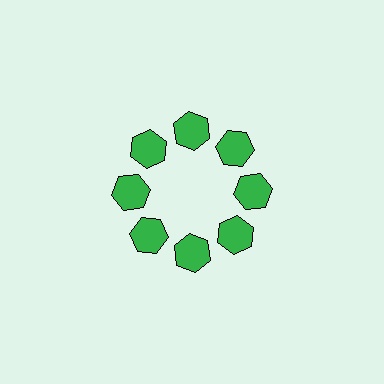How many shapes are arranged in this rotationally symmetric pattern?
There are 8 shapes, arranged in 8 groups of 1.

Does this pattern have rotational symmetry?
Yes, this pattern has 8-fold rotational symmetry. It looks the same after rotating 45 degrees around the center.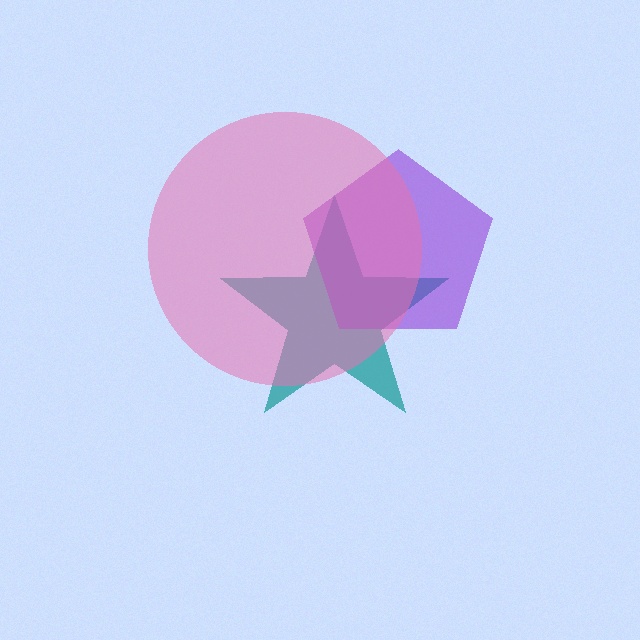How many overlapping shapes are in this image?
There are 3 overlapping shapes in the image.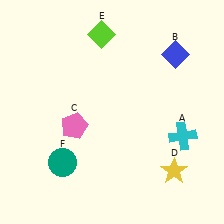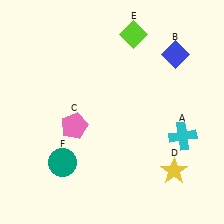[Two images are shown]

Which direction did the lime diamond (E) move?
The lime diamond (E) moved right.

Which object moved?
The lime diamond (E) moved right.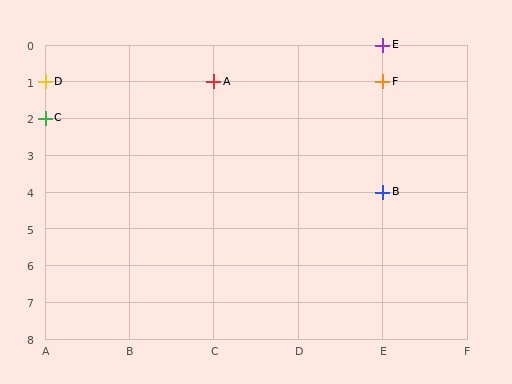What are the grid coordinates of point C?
Point C is at grid coordinates (A, 2).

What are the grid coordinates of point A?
Point A is at grid coordinates (C, 1).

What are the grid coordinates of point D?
Point D is at grid coordinates (A, 1).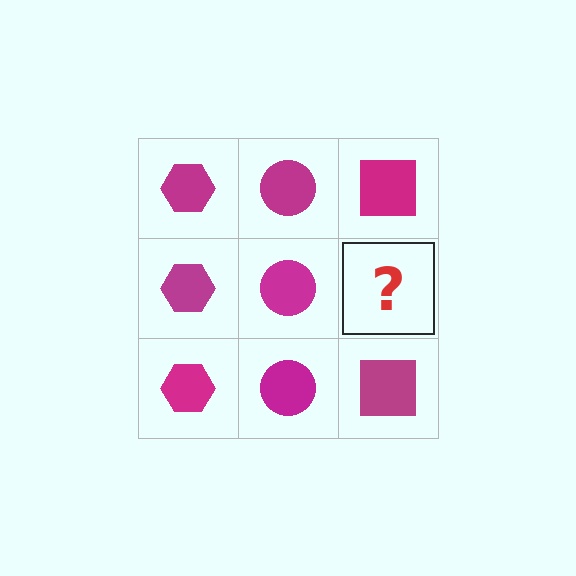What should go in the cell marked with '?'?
The missing cell should contain a magenta square.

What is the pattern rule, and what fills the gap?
The rule is that each column has a consistent shape. The gap should be filled with a magenta square.